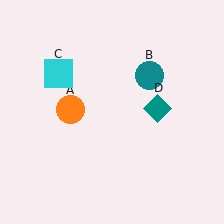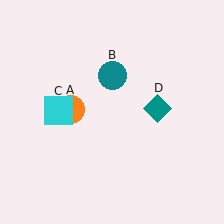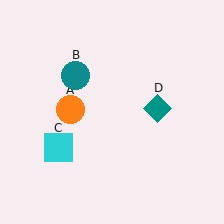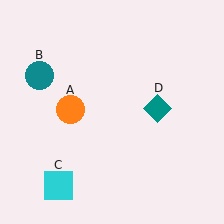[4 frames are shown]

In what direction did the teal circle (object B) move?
The teal circle (object B) moved left.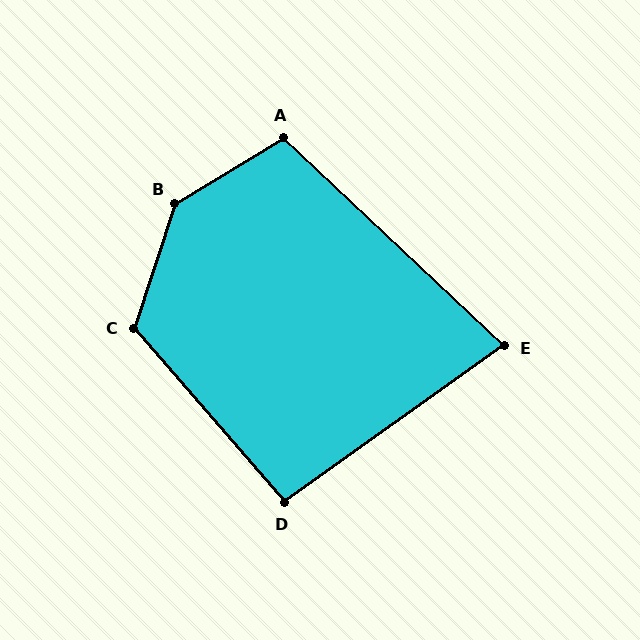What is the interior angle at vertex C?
Approximately 121 degrees (obtuse).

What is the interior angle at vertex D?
Approximately 95 degrees (obtuse).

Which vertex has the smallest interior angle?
E, at approximately 79 degrees.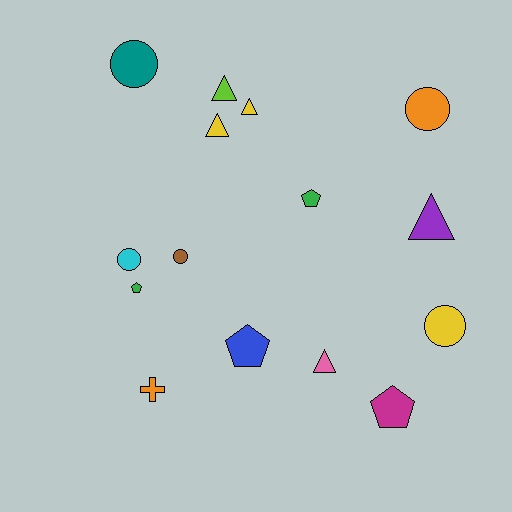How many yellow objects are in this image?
There are 3 yellow objects.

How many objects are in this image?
There are 15 objects.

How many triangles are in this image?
There are 5 triangles.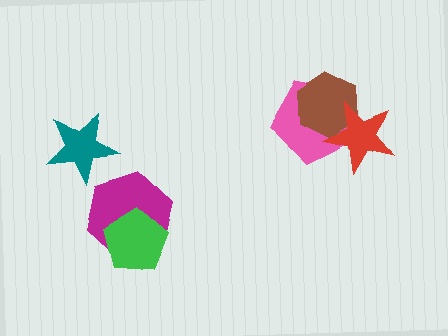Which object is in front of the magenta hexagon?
The green pentagon is in front of the magenta hexagon.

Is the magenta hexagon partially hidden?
Yes, it is partially covered by another shape.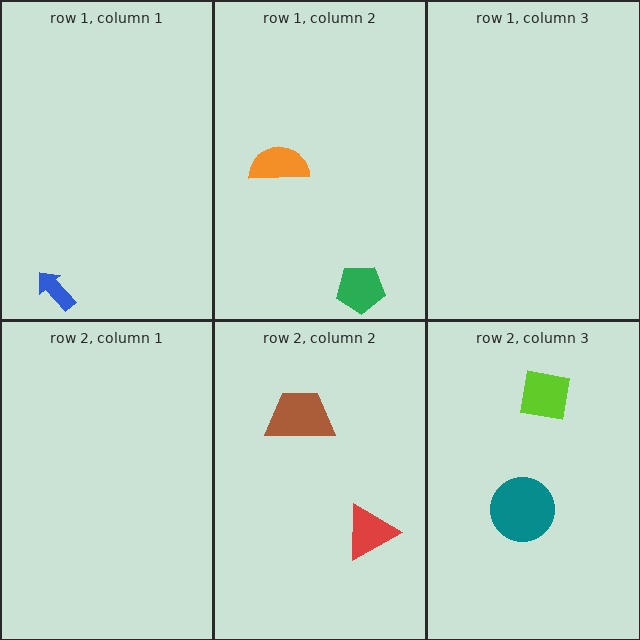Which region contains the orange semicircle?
The row 1, column 2 region.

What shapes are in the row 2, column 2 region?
The red triangle, the brown trapezoid.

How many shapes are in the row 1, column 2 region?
2.